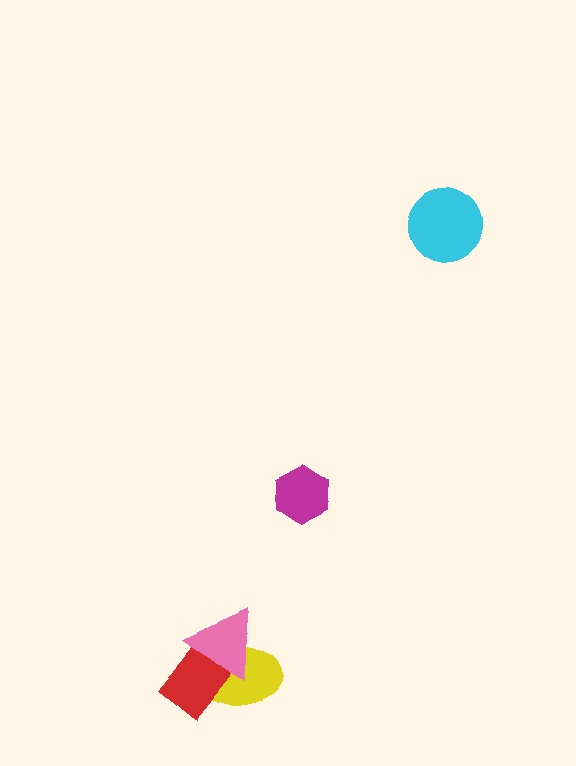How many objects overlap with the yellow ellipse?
2 objects overlap with the yellow ellipse.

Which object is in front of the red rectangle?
The pink triangle is in front of the red rectangle.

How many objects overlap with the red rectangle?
2 objects overlap with the red rectangle.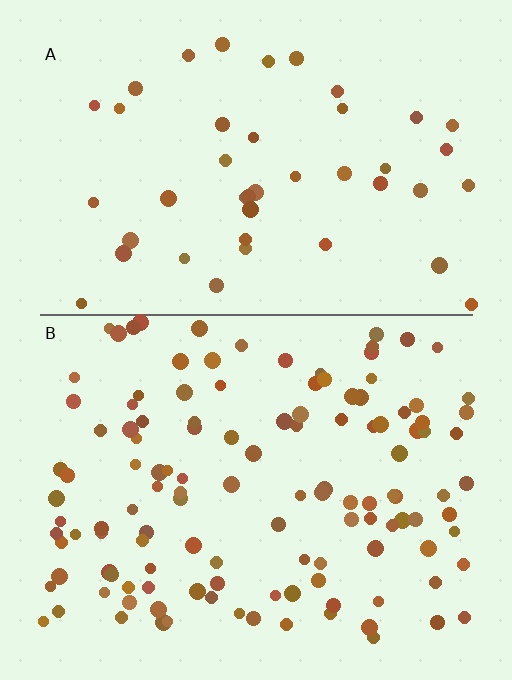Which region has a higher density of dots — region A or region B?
B (the bottom).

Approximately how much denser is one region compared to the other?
Approximately 2.9× — region B over region A.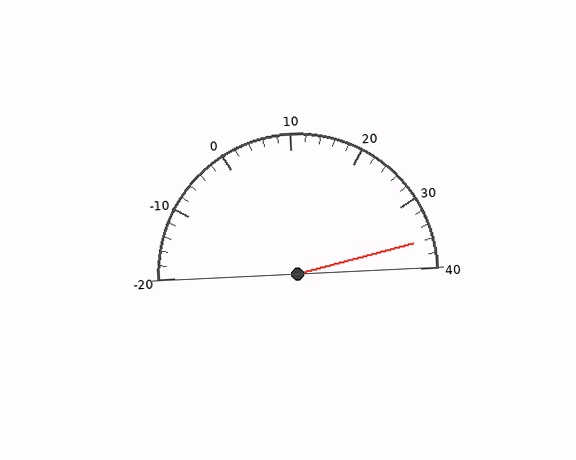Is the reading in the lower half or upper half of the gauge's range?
The reading is in the upper half of the range (-20 to 40).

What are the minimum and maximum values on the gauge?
The gauge ranges from -20 to 40.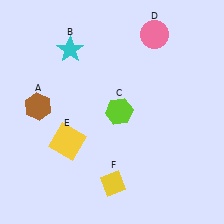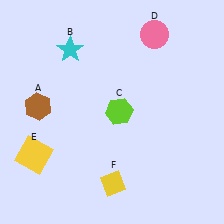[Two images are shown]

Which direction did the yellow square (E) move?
The yellow square (E) moved left.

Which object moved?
The yellow square (E) moved left.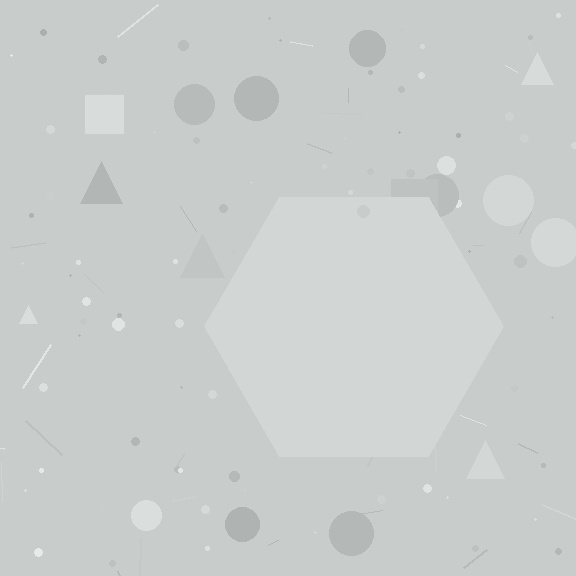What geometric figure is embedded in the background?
A hexagon is embedded in the background.